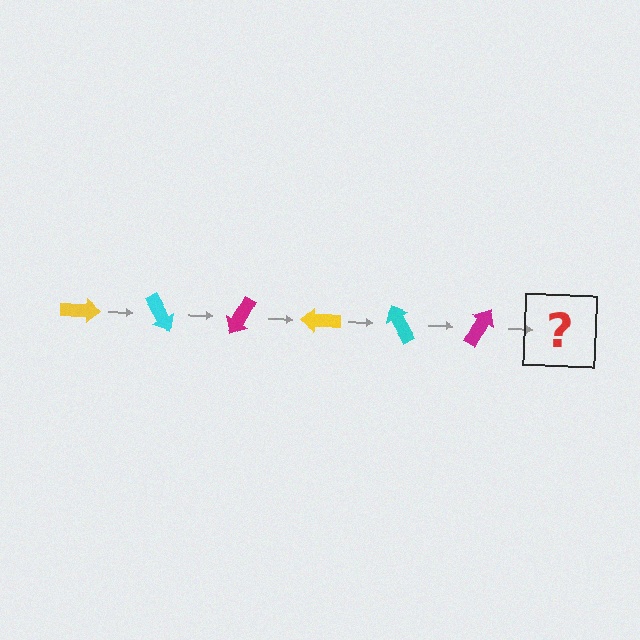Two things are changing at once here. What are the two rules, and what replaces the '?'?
The two rules are that it rotates 60 degrees each step and the color cycles through yellow, cyan, and magenta. The '?' should be a yellow arrow, rotated 360 degrees from the start.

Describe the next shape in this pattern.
It should be a yellow arrow, rotated 360 degrees from the start.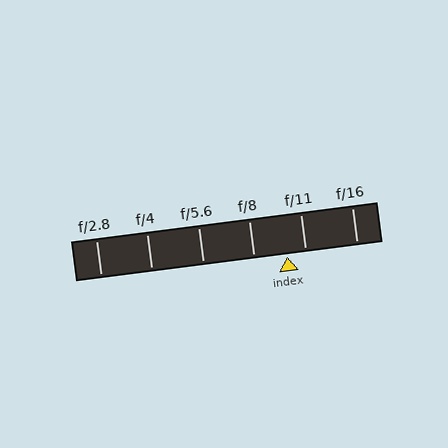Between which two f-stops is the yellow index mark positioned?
The index mark is between f/8 and f/11.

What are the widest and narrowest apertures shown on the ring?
The widest aperture shown is f/2.8 and the narrowest is f/16.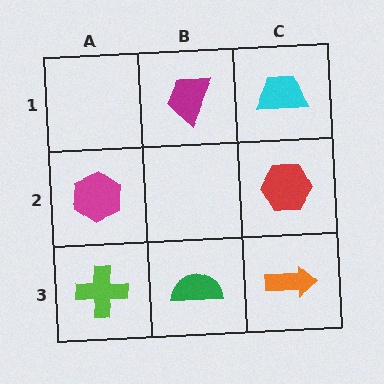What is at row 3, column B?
A green semicircle.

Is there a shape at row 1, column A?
No, that cell is empty.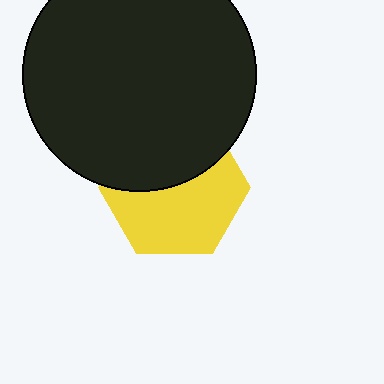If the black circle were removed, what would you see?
You would see the complete yellow hexagon.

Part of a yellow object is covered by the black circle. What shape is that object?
It is a hexagon.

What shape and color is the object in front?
The object in front is a black circle.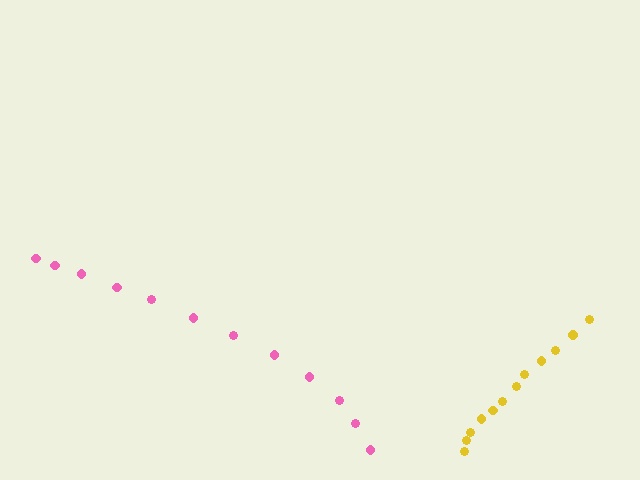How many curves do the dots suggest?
There are 2 distinct paths.